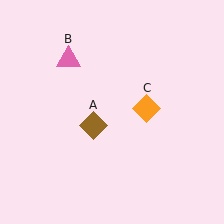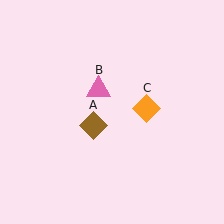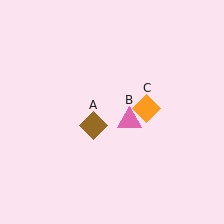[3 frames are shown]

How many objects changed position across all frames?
1 object changed position: pink triangle (object B).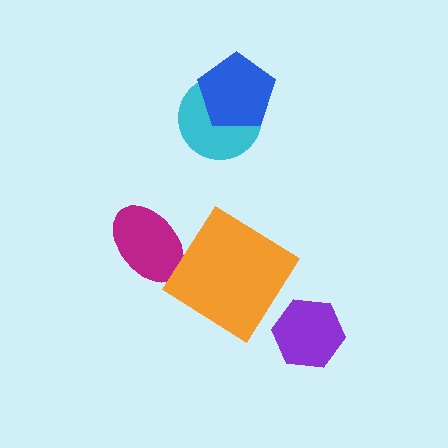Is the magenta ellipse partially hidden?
No, no other shape covers it.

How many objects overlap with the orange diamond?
0 objects overlap with the orange diamond.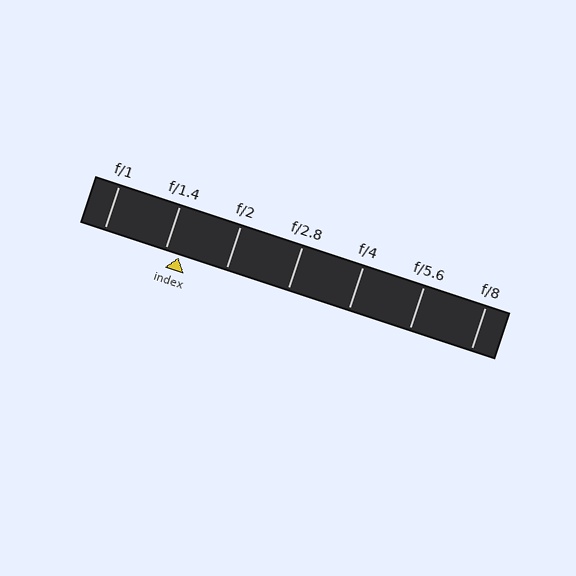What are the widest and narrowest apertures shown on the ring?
The widest aperture shown is f/1 and the narrowest is f/8.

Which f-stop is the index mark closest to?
The index mark is closest to f/1.4.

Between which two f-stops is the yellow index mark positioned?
The index mark is between f/1.4 and f/2.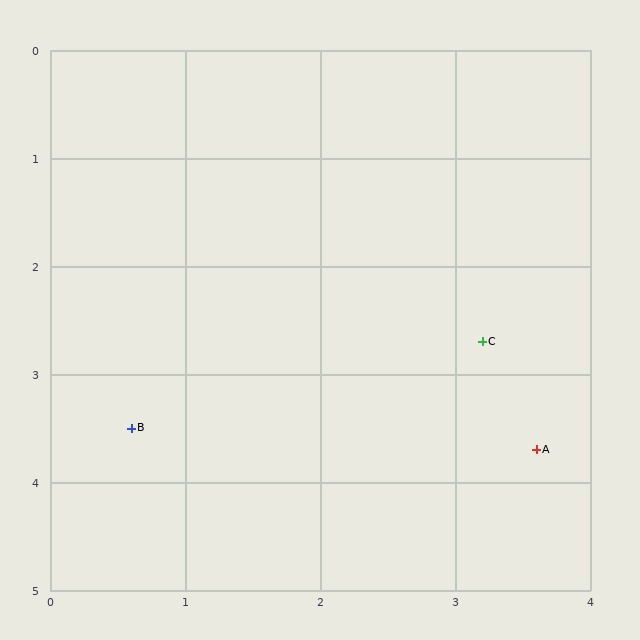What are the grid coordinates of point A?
Point A is at approximately (3.6, 3.7).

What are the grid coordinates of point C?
Point C is at approximately (3.2, 2.7).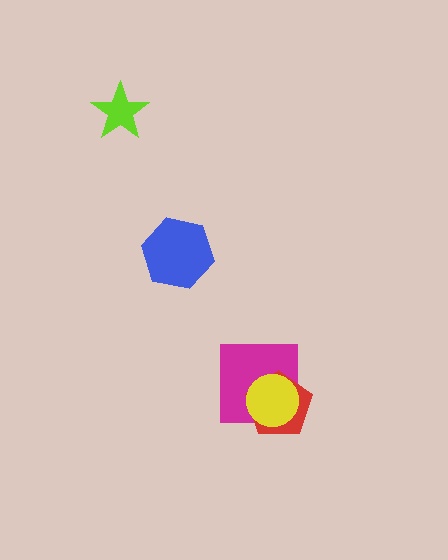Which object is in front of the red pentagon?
The yellow circle is in front of the red pentagon.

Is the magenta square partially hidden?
Yes, it is partially covered by another shape.